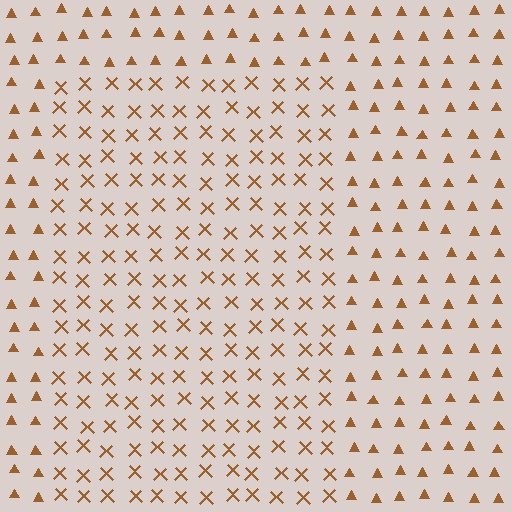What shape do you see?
I see a rectangle.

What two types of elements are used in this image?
The image uses X marks inside the rectangle region and triangles outside it.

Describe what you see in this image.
The image is filled with small brown elements arranged in a uniform grid. A rectangle-shaped region contains X marks, while the surrounding area contains triangles. The boundary is defined purely by the change in element shape.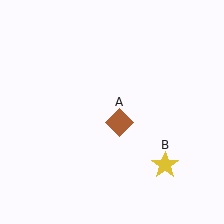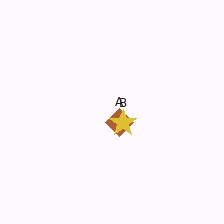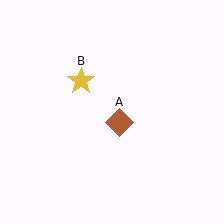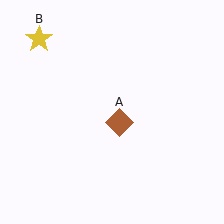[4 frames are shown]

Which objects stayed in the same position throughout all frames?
Brown diamond (object A) remained stationary.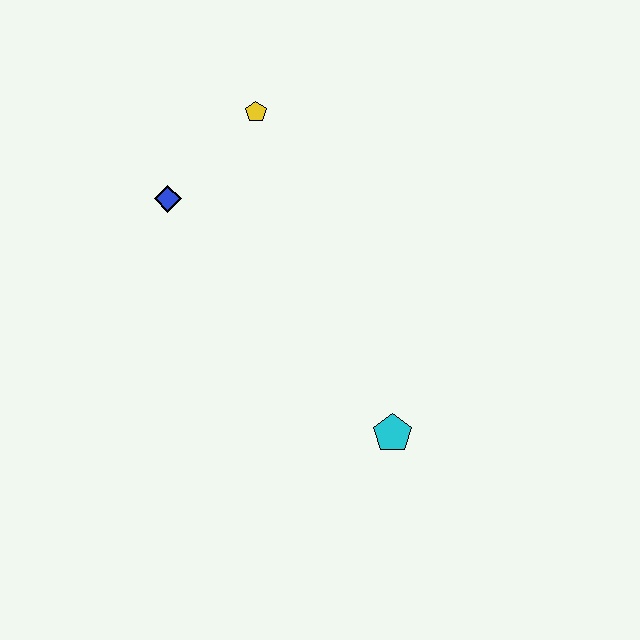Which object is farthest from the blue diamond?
The cyan pentagon is farthest from the blue diamond.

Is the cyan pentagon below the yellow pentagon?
Yes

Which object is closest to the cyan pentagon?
The blue diamond is closest to the cyan pentagon.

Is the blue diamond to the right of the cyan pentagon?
No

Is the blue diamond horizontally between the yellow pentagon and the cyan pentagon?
No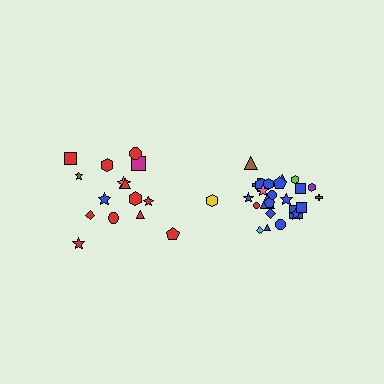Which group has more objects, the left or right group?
The right group.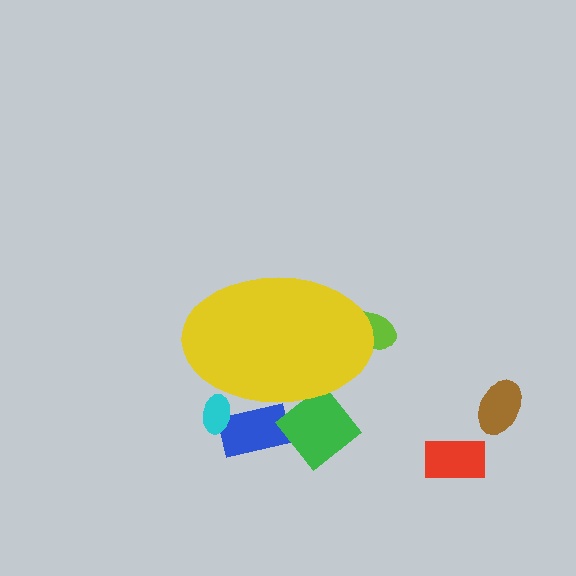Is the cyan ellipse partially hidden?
Yes, the cyan ellipse is partially hidden behind the yellow ellipse.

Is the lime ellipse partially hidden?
Yes, the lime ellipse is partially hidden behind the yellow ellipse.